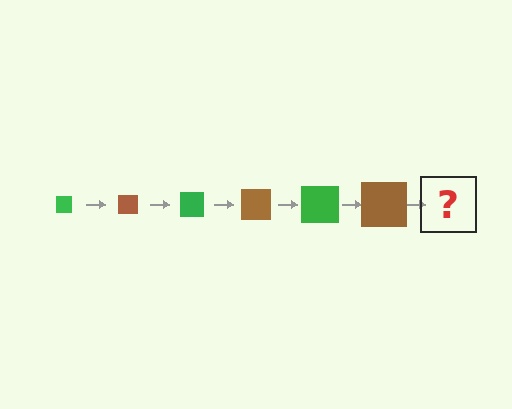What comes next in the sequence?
The next element should be a green square, larger than the previous one.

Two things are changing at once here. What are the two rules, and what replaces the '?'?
The two rules are that the square grows larger each step and the color cycles through green and brown. The '?' should be a green square, larger than the previous one.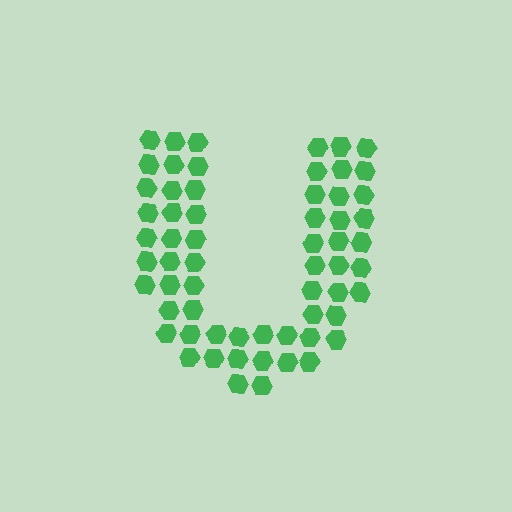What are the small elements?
The small elements are hexagons.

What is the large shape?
The large shape is the letter U.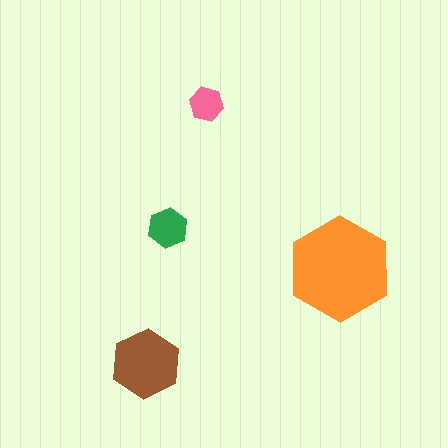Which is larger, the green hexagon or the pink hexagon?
The green one.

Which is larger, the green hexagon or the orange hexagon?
The orange one.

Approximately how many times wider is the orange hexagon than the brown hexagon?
About 1.5 times wider.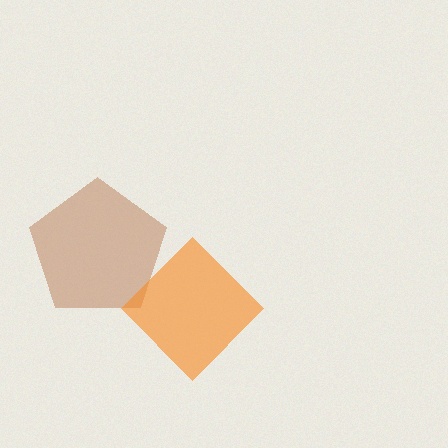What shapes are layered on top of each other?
The layered shapes are: a brown pentagon, an orange diamond.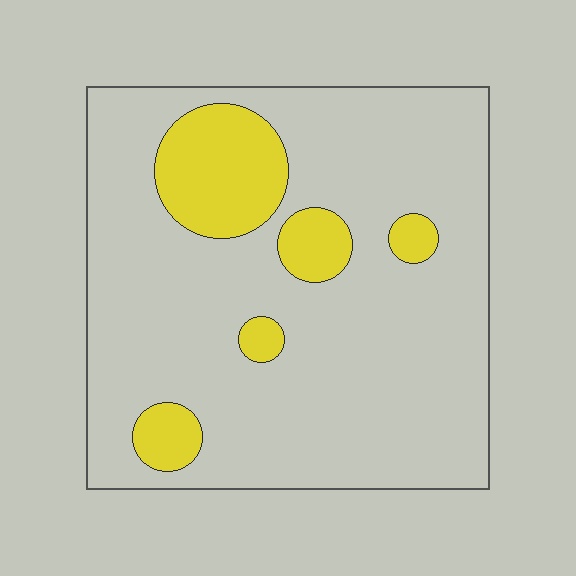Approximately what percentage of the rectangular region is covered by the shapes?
Approximately 15%.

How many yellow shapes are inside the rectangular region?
5.